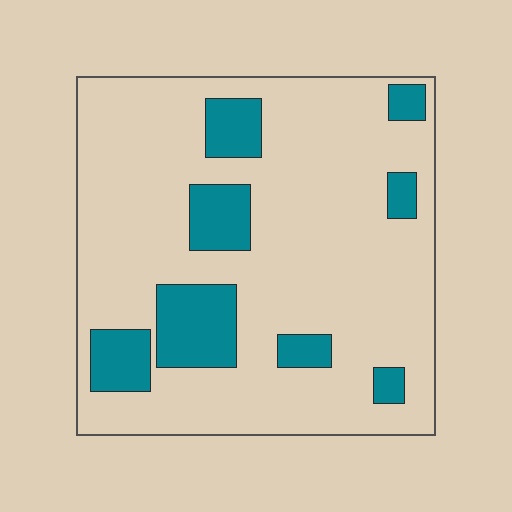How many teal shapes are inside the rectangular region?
8.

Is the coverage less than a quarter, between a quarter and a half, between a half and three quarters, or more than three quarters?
Less than a quarter.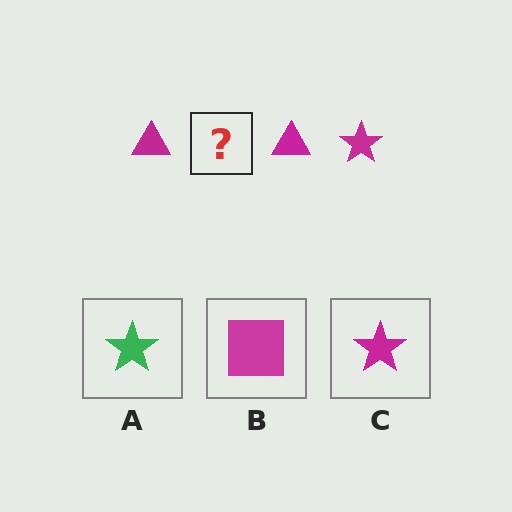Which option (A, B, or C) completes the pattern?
C.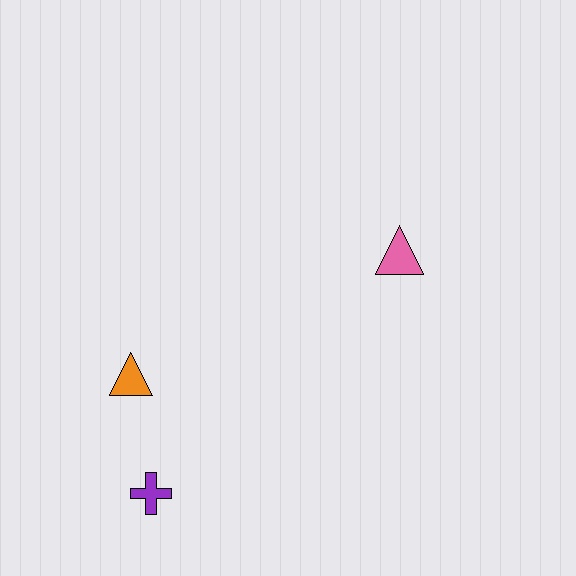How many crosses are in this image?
There is 1 cross.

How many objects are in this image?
There are 3 objects.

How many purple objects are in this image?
There is 1 purple object.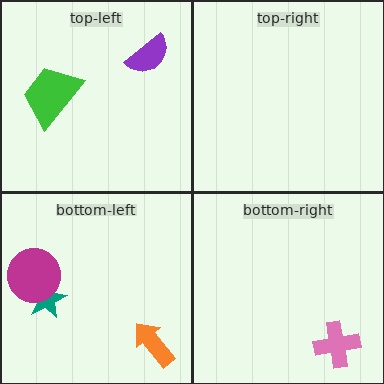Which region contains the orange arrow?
The bottom-left region.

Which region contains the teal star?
The bottom-left region.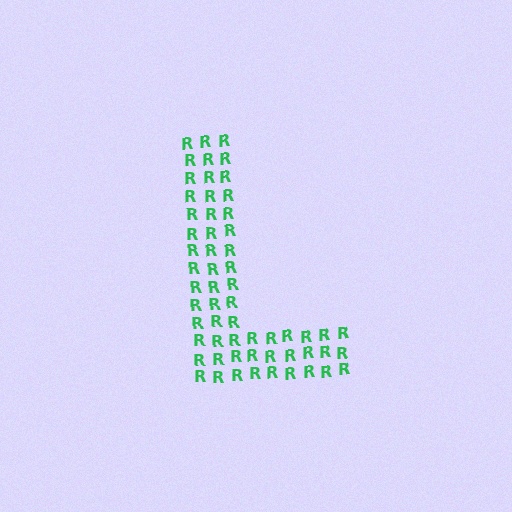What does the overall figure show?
The overall figure shows the letter L.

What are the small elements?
The small elements are letter R's.